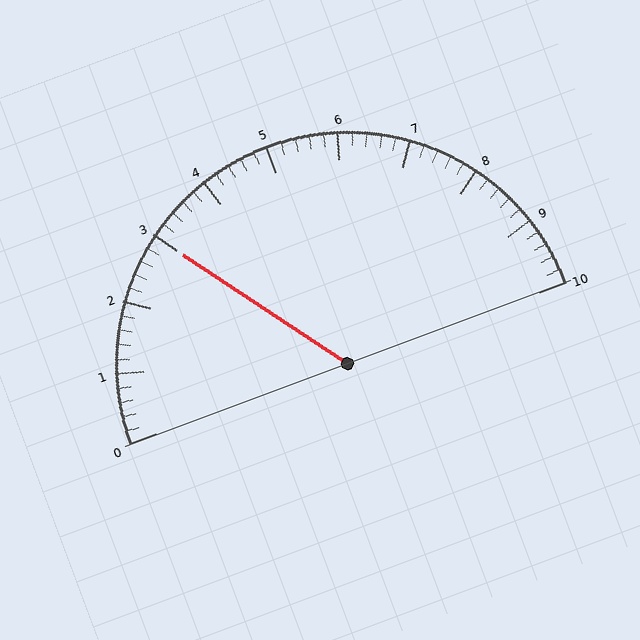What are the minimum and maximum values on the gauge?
The gauge ranges from 0 to 10.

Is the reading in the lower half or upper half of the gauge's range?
The reading is in the lower half of the range (0 to 10).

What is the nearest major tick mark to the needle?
The nearest major tick mark is 3.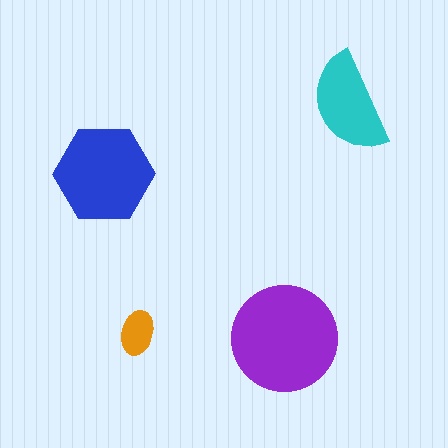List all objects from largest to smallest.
The purple circle, the blue hexagon, the cyan semicircle, the orange ellipse.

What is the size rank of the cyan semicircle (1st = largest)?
3rd.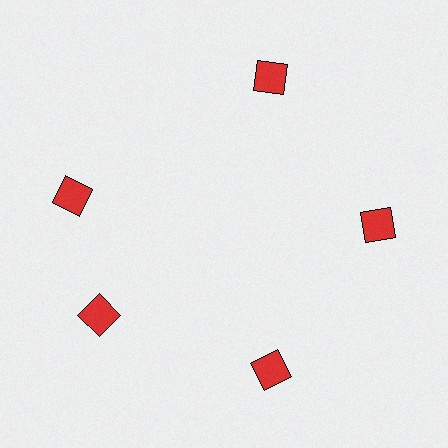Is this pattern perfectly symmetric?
No. The 5 red squares are arranged in a ring, but one element near the 10 o'clock position is rotated out of alignment along the ring, breaking the 5-fold rotational symmetry.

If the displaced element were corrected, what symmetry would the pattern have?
It would have 5-fold rotational symmetry — the pattern would map onto itself every 72 degrees.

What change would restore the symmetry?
The symmetry would be restored by rotating it back into even spacing with its neighbors so that all 5 squares sit at equal angles and equal distance from the center.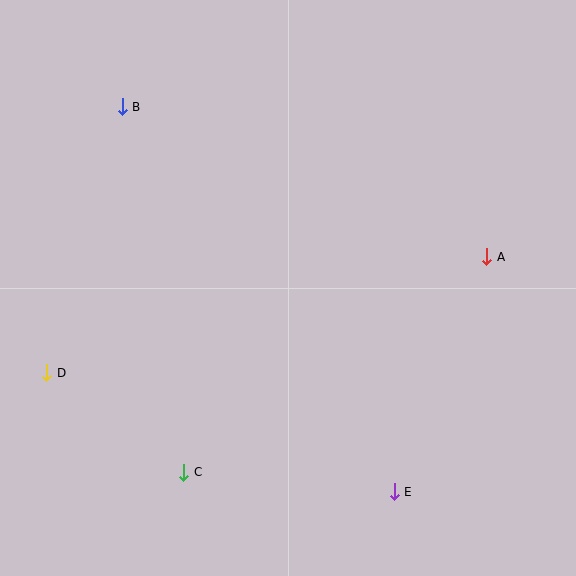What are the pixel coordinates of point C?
Point C is at (184, 472).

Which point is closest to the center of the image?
Point A at (487, 257) is closest to the center.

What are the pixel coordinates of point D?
Point D is at (47, 373).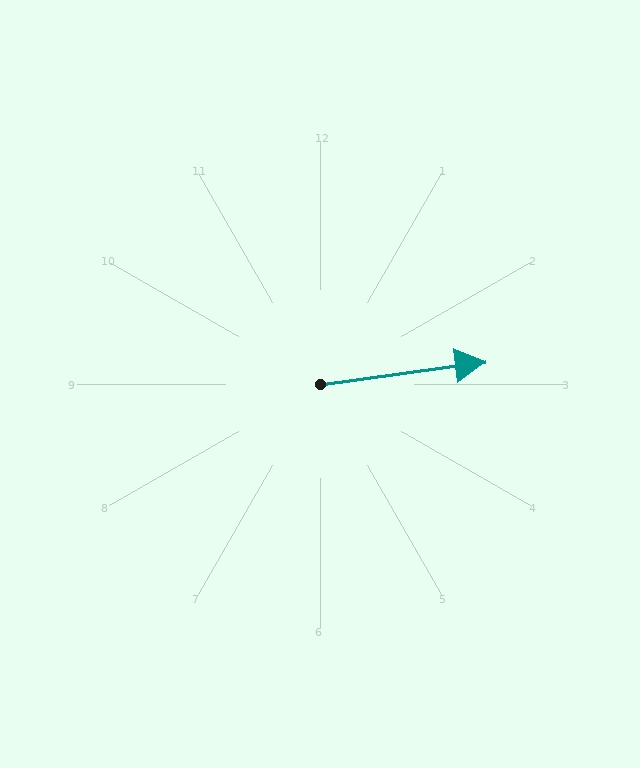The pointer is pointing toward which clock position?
Roughly 3 o'clock.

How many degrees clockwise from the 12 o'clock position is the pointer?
Approximately 82 degrees.